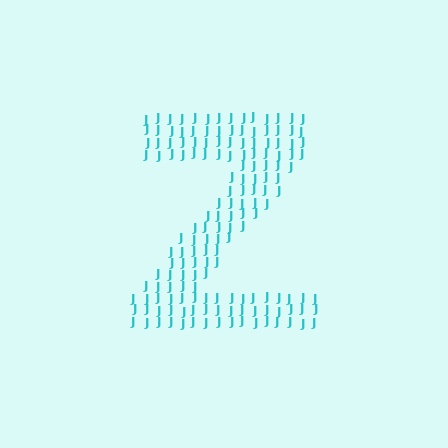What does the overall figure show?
The overall figure shows the letter Z.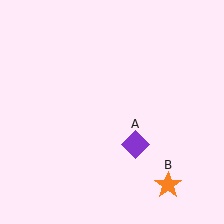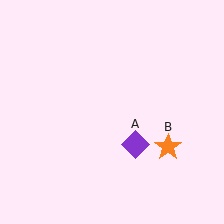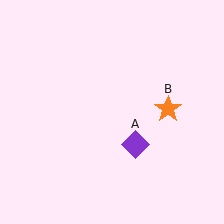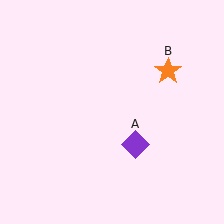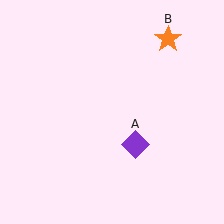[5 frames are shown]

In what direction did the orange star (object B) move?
The orange star (object B) moved up.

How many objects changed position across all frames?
1 object changed position: orange star (object B).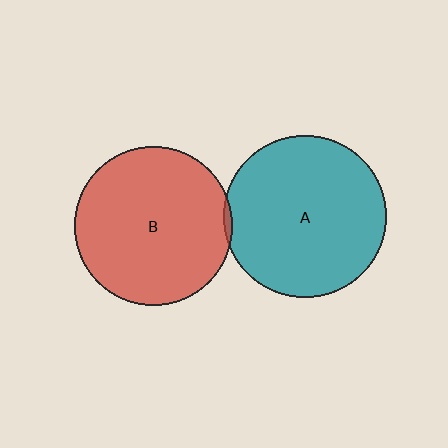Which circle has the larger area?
Circle A (teal).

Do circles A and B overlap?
Yes.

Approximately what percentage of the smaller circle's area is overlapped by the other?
Approximately 5%.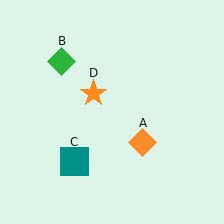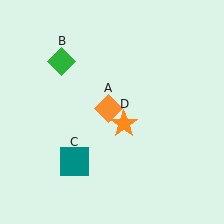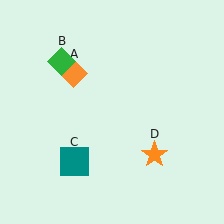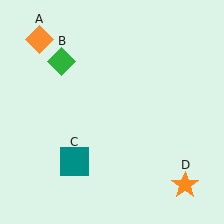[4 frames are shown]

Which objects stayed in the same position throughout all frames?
Green diamond (object B) and teal square (object C) remained stationary.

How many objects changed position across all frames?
2 objects changed position: orange diamond (object A), orange star (object D).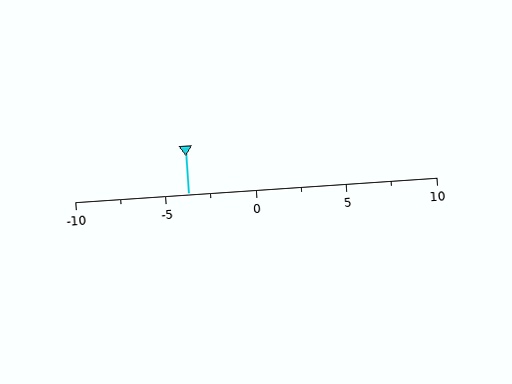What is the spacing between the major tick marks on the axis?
The major ticks are spaced 5 apart.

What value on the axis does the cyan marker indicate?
The marker indicates approximately -3.8.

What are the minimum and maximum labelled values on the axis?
The axis runs from -10 to 10.